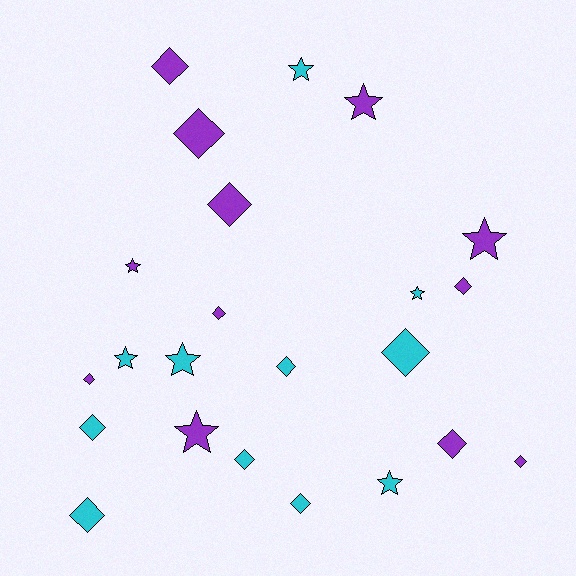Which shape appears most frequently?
Diamond, with 14 objects.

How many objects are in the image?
There are 23 objects.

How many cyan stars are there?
There are 5 cyan stars.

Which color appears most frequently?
Purple, with 12 objects.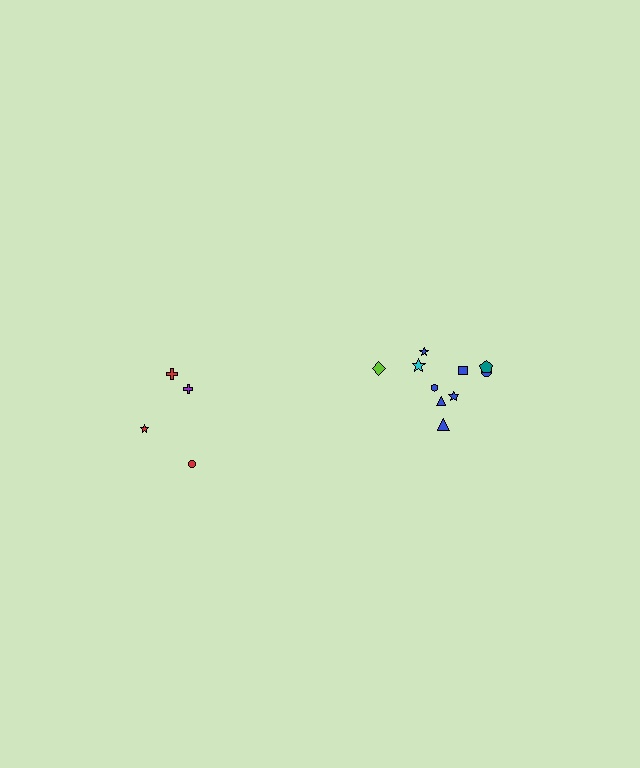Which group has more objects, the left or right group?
The right group.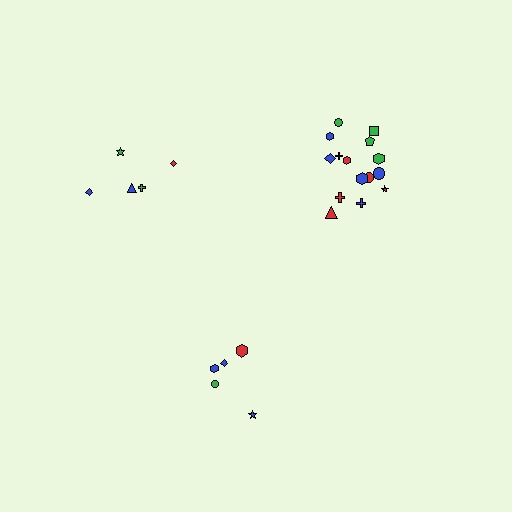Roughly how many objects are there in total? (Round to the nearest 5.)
Roughly 25 objects in total.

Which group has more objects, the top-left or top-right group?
The top-right group.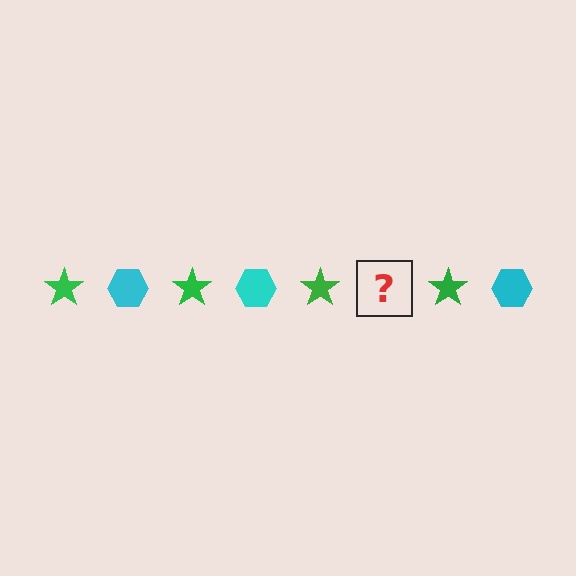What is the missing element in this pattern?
The missing element is a cyan hexagon.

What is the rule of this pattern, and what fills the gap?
The rule is that the pattern alternates between green star and cyan hexagon. The gap should be filled with a cyan hexagon.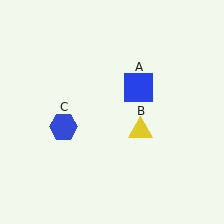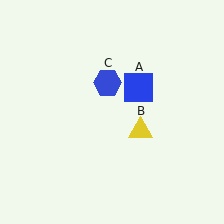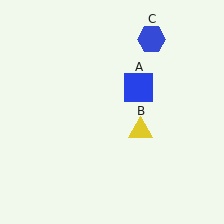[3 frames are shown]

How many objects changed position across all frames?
1 object changed position: blue hexagon (object C).